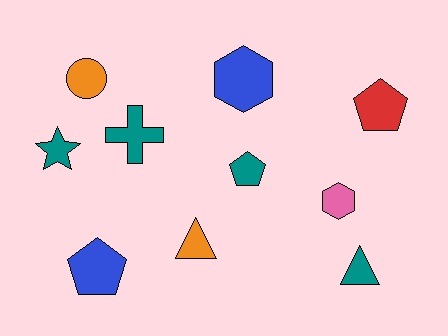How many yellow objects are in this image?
There are no yellow objects.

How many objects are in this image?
There are 10 objects.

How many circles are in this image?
There is 1 circle.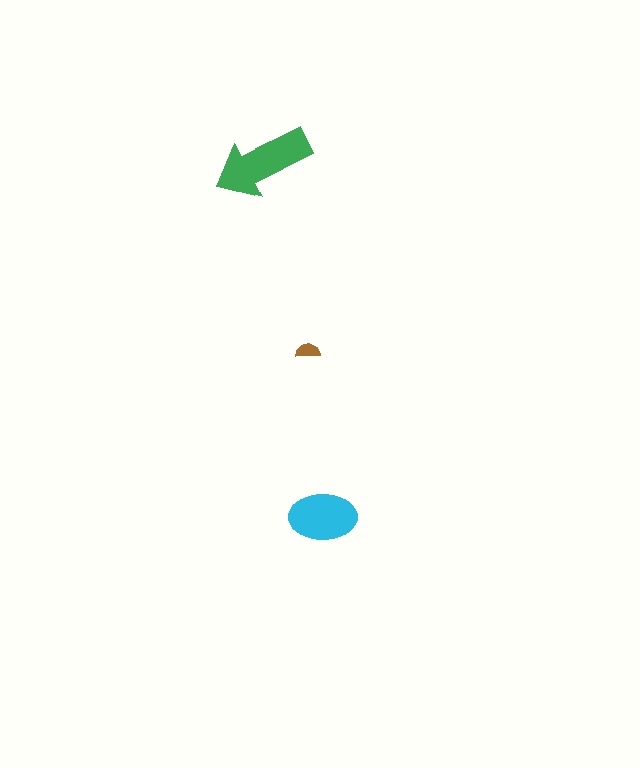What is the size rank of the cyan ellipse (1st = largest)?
2nd.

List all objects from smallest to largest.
The brown semicircle, the cyan ellipse, the green arrow.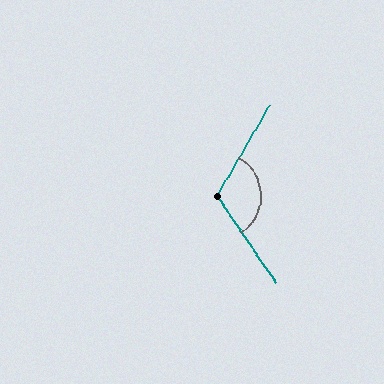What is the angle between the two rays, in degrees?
Approximately 116 degrees.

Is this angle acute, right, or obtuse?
It is obtuse.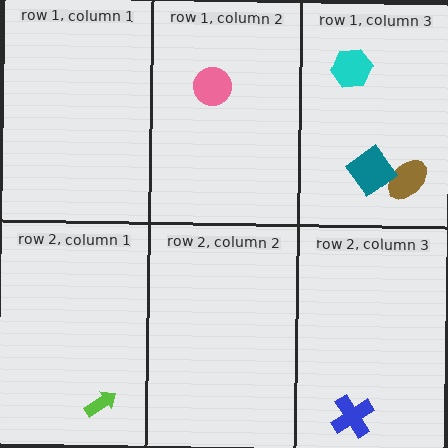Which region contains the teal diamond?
The row 1, column 3 region.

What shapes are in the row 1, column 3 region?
The brown ellipse, the cyan hexagon, the teal diamond.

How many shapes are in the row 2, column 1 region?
1.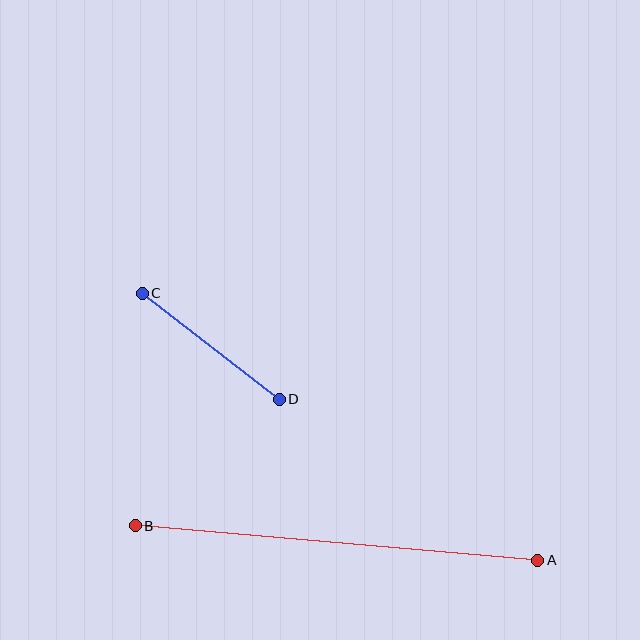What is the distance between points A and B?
The distance is approximately 404 pixels.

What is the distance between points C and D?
The distance is approximately 173 pixels.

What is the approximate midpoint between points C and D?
The midpoint is at approximately (211, 346) pixels.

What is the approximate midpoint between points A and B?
The midpoint is at approximately (336, 543) pixels.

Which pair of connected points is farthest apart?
Points A and B are farthest apart.